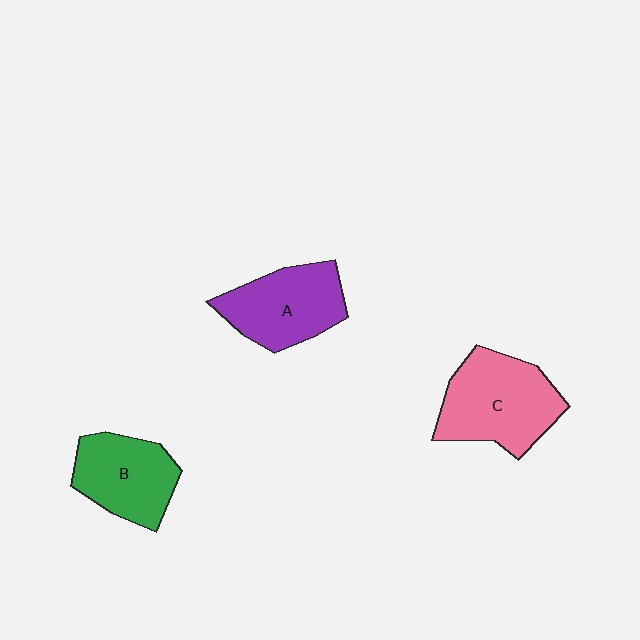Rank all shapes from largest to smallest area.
From largest to smallest: C (pink), A (purple), B (green).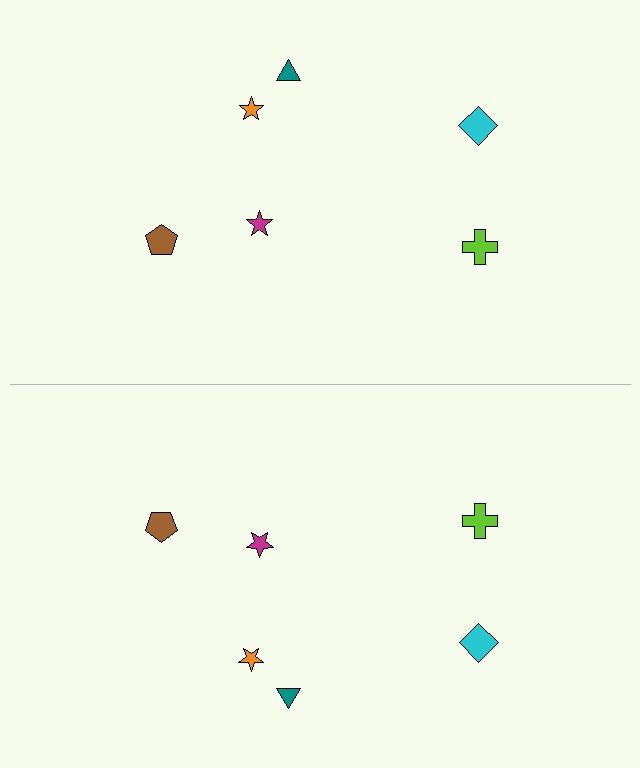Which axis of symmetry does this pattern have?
The pattern has a horizontal axis of symmetry running through the center of the image.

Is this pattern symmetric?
Yes, this pattern has bilateral (reflection) symmetry.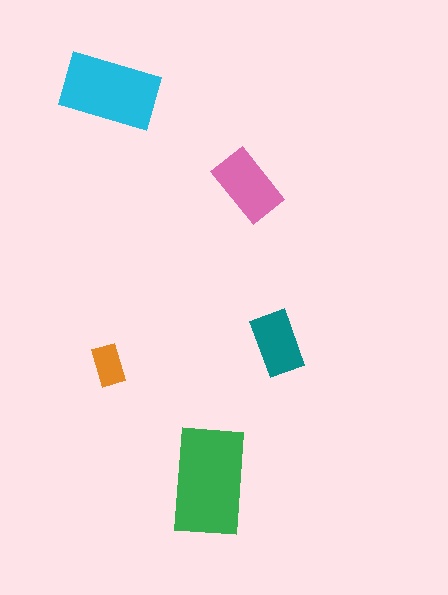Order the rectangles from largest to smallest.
the green one, the cyan one, the pink one, the teal one, the orange one.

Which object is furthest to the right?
The teal rectangle is rightmost.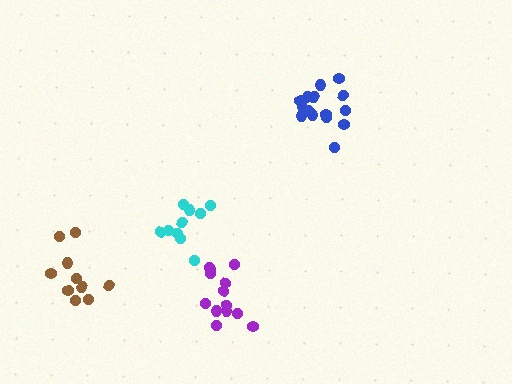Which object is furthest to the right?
The blue cluster is rightmost.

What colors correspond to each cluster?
The clusters are colored: blue, brown, cyan, purple.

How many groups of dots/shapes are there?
There are 4 groups.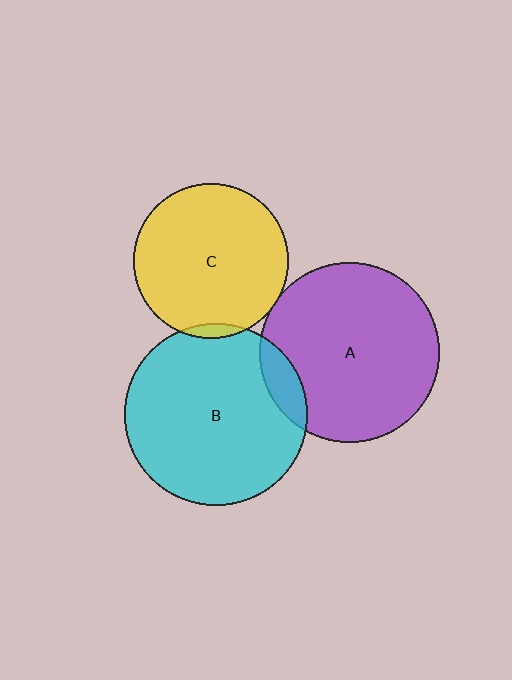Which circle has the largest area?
Circle B (cyan).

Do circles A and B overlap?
Yes.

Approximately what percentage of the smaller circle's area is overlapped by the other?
Approximately 10%.